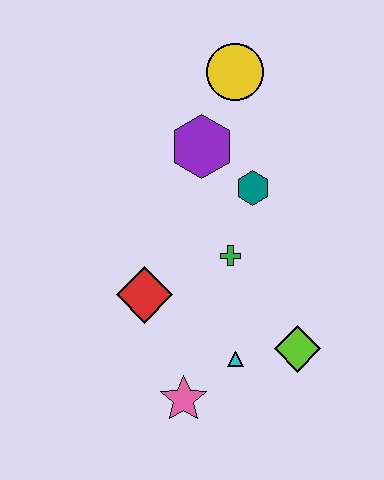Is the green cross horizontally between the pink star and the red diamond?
No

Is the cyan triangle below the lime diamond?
Yes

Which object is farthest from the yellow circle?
The pink star is farthest from the yellow circle.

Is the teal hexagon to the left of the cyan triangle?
No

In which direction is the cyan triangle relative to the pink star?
The cyan triangle is to the right of the pink star.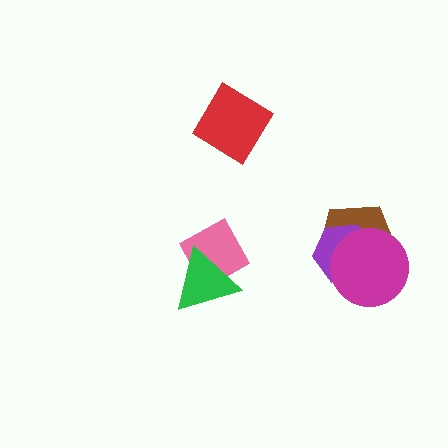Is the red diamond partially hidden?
No, no other shape covers it.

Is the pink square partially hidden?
Yes, it is partially covered by another shape.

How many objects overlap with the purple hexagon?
2 objects overlap with the purple hexagon.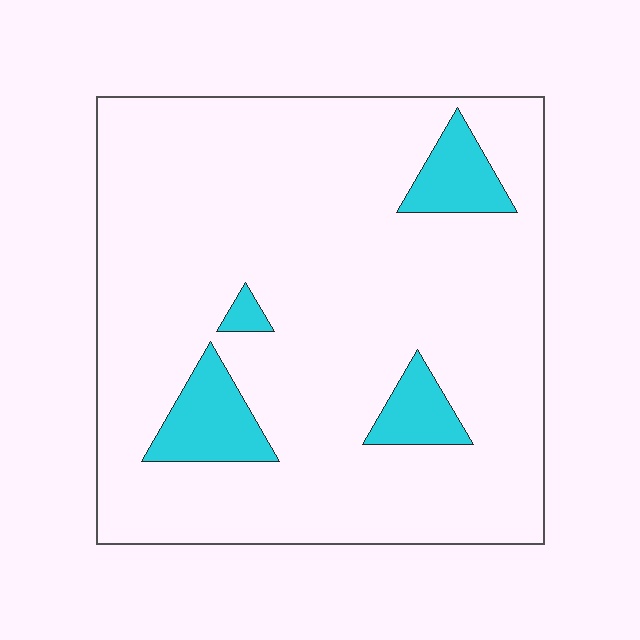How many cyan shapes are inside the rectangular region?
4.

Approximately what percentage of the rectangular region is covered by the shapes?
Approximately 10%.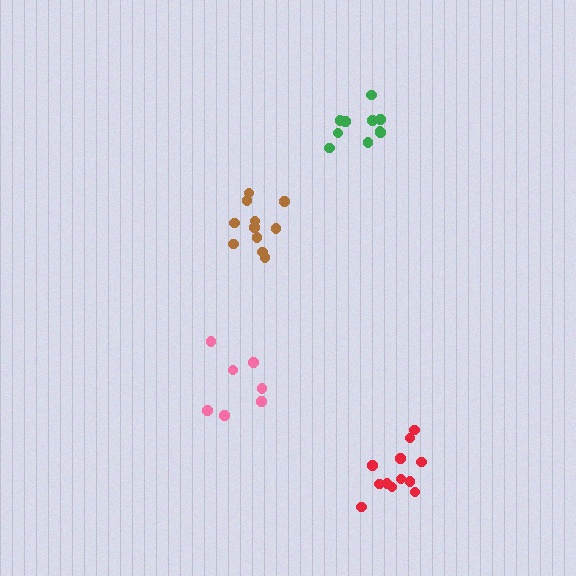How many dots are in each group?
Group 1: 10 dots, Group 2: 11 dots, Group 3: 7 dots, Group 4: 12 dots (40 total).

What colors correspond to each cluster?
The clusters are colored: green, brown, pink, red.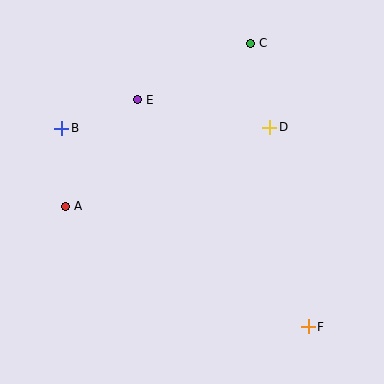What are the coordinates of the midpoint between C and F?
The midpoint between C and F is at (279, 185).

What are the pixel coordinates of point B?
Point B is at (62, 128).